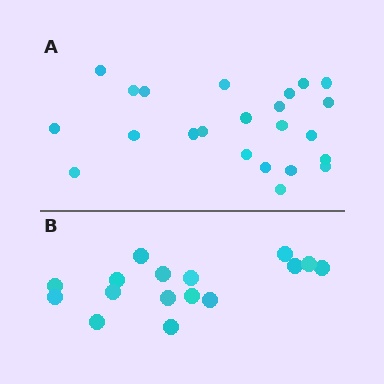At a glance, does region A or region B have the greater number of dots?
Region A (the top region) has more dots.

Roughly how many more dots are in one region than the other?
Region A has roughly 8 or so more dots than region B.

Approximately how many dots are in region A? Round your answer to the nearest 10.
About 20 dots. (The exact count is 23, which rounds to 20.)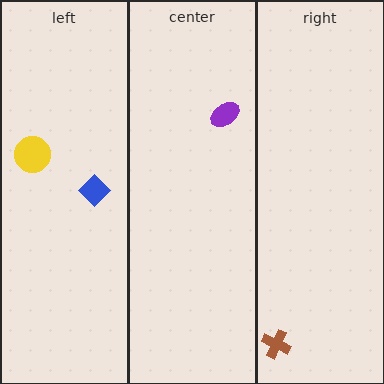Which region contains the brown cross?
The right region.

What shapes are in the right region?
The brown cross.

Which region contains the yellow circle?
The left region.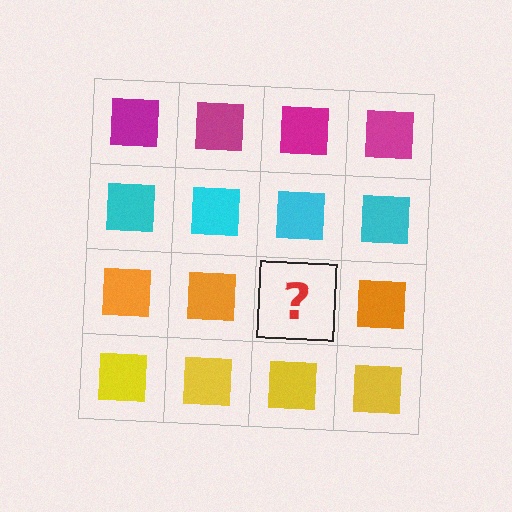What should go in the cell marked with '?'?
The missing cell should contain an orange square.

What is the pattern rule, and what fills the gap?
The rule is that each row has a consistent color. The gap should be filled with an orange square.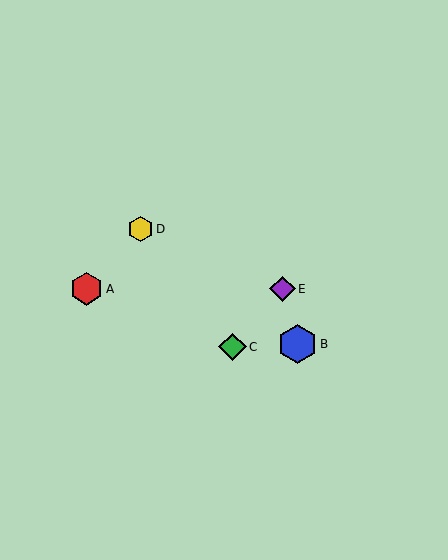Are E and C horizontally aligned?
No, E is at y≈289 and C is at y≈347.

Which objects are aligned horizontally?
Objects A, E are aligned horizontally.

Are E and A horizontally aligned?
Yes, both are at y≈289.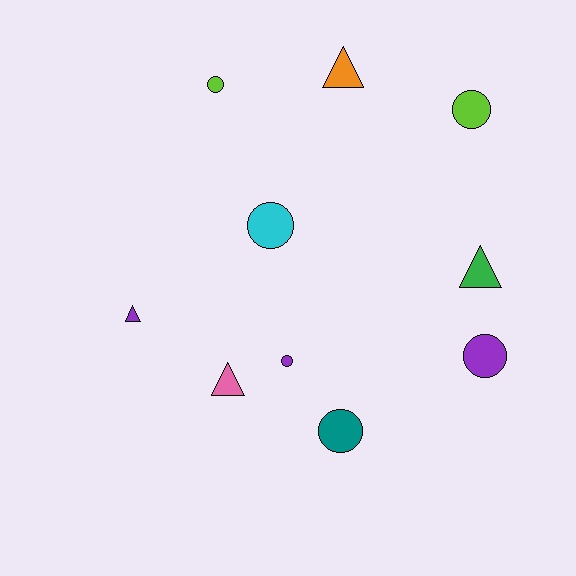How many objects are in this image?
There are 10 objects.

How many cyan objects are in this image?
There is 1 cyan object.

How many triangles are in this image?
There are 4 triangles.